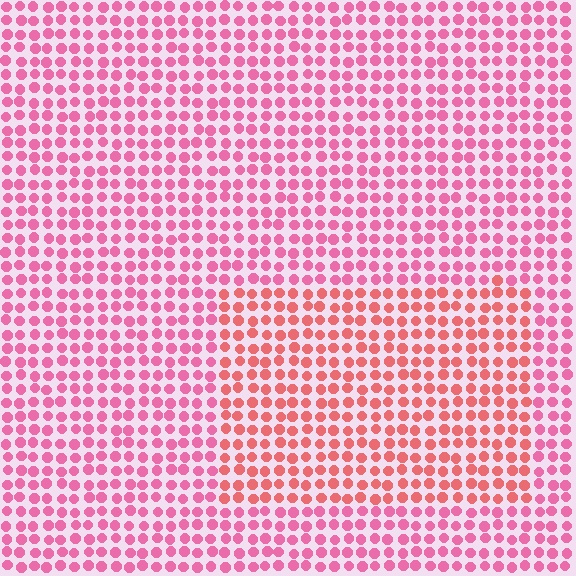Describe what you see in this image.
The image is filled with small pink elements in a uniform arrangement. A rectangle-shaped region is visible where the elements are tinted to a slightly different hue, forming a subtle color boundary.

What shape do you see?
I see a rectangle.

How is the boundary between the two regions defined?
The boundary is defined purely by a slight shift in hue (about 27 degrees). Spacing, size, and orientation are identical on both sides.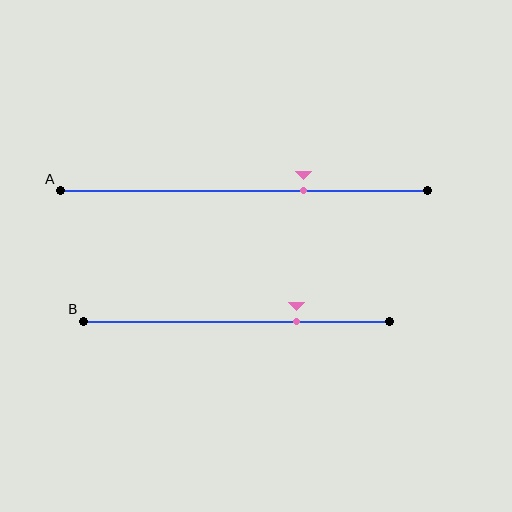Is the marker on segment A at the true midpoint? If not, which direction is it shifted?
No, the marker on segment A is shifted to the right by about 16% of the segment length.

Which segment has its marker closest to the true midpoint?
Segment A has its marker closest to the true midpoint.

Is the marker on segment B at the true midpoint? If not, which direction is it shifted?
No, the marker on segment B is shifted to the right by about 20% of the segment length.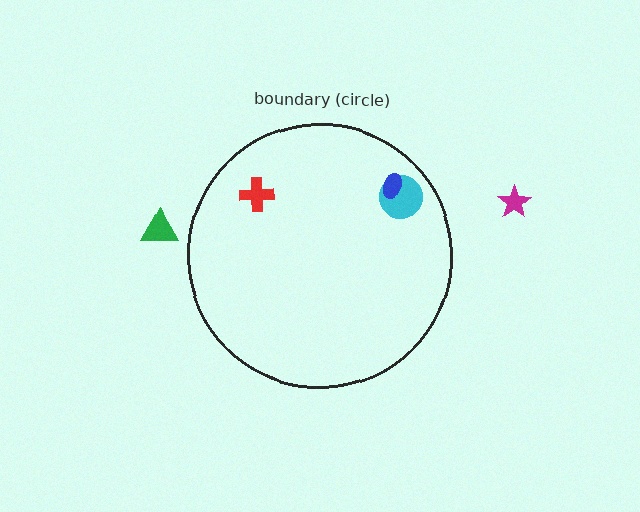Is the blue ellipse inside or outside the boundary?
Inside.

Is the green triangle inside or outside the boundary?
Outside.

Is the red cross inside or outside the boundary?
Inside.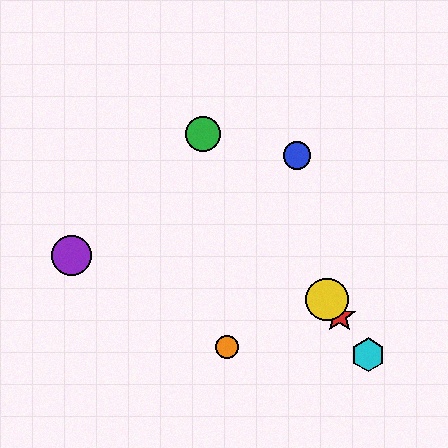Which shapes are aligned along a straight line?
The red star, the green circle, the yellow circle, the cyan hexagon are aligned along a straight line.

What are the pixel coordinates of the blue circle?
The blue circle is at (297, 156).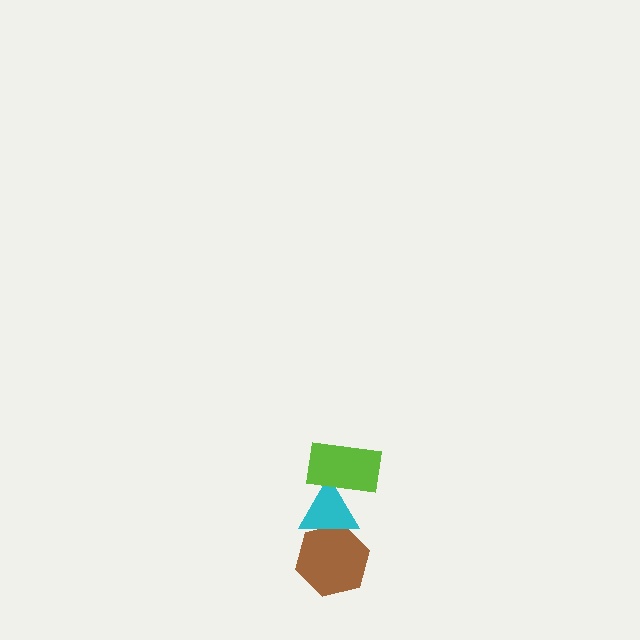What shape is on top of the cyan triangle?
The lime rectangle is on top of the cyan triangle.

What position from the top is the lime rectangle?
The lime rectangle is 1st from the top.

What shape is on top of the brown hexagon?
The cyan triangle is on top of the brown hexagon.